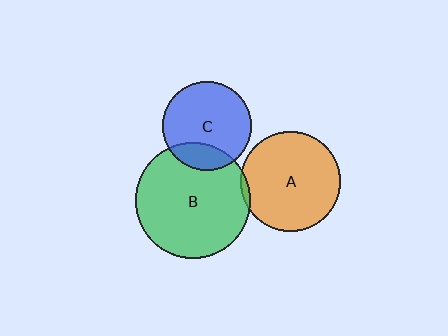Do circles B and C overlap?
Yes.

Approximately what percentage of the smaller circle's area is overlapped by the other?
Approximately 20%.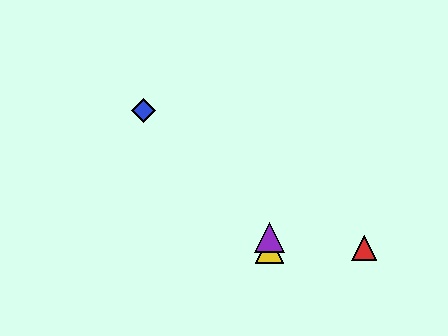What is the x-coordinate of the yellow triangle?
The yellow triangle is at x≈270.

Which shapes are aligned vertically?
The green triangle, the yellow triangle, the purple triangle are aligned vertically.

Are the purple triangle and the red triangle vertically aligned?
No, the purple triangle is at x≈270 and the red triangle is at x≈364.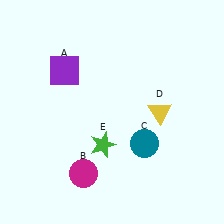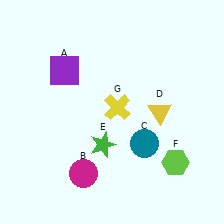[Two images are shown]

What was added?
A lime hexagon (F), a yellow cross (G) were added in Image 2.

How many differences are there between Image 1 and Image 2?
There are 2 differences between the two images.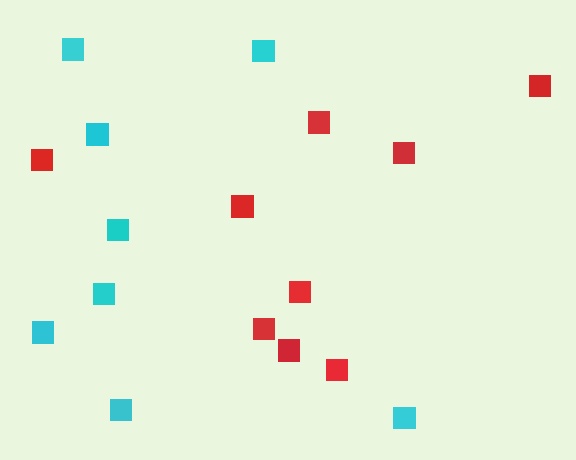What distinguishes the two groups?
There are 2 groups: one group of cyan squares (8) and one group of red squares (9).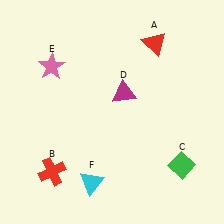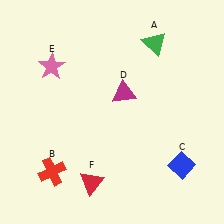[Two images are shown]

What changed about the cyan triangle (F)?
In Image 1, F is cyan. In Image 2, it changed to red.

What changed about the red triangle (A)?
In Image 1, A is red. In Image 2, it changed to green.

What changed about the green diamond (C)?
In Image 1, C is green. In Image 2, it changed to blue.